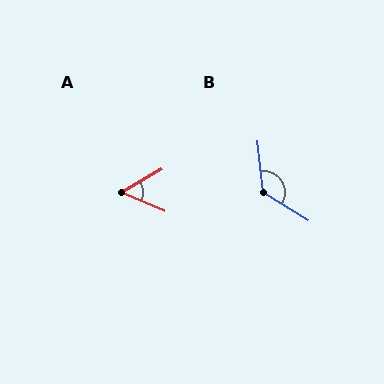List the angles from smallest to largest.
A (53°), B (128°).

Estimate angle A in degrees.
Approximately 53 degrees.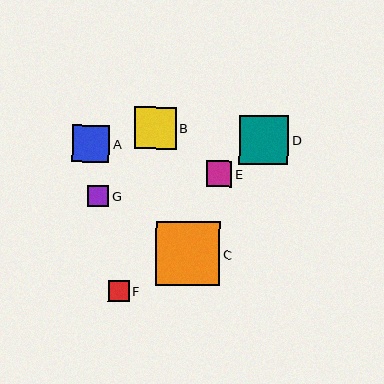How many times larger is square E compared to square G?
Square E is approximately 1.2 times the size of square G.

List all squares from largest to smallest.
From largest to smallest: C, D, B, A, E, G, F.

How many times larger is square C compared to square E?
Square C is approximately 2.5 times the size of square E.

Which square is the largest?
Square C is the largest with a size of approximately 64 pixels.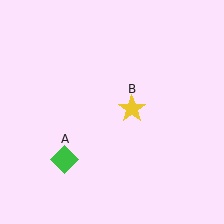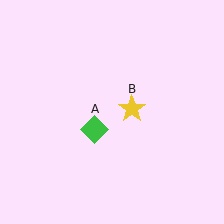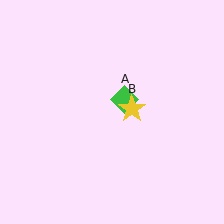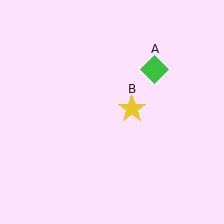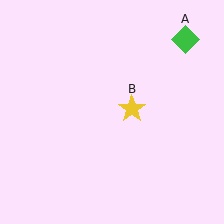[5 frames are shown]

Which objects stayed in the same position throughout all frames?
Yellow star (object B) remained stationary.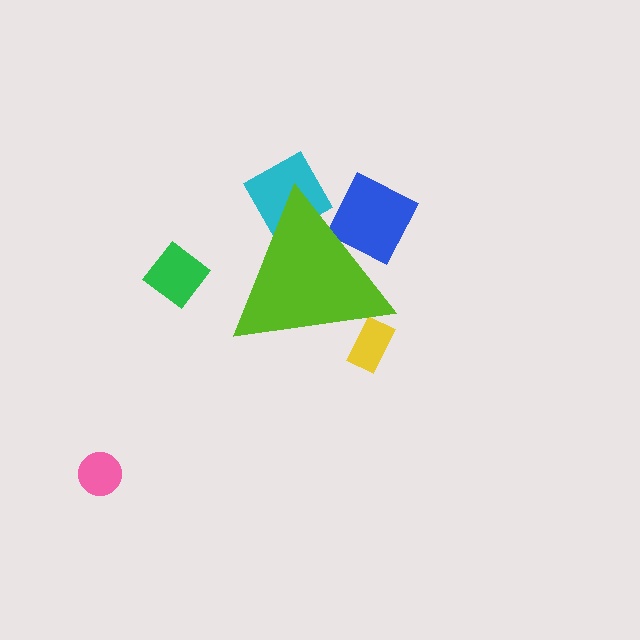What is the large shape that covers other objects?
A lime triangle.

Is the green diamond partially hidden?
No, the green diamond is fully visible.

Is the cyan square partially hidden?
Yes, the cyan square is partially hidden behind the lime triangle.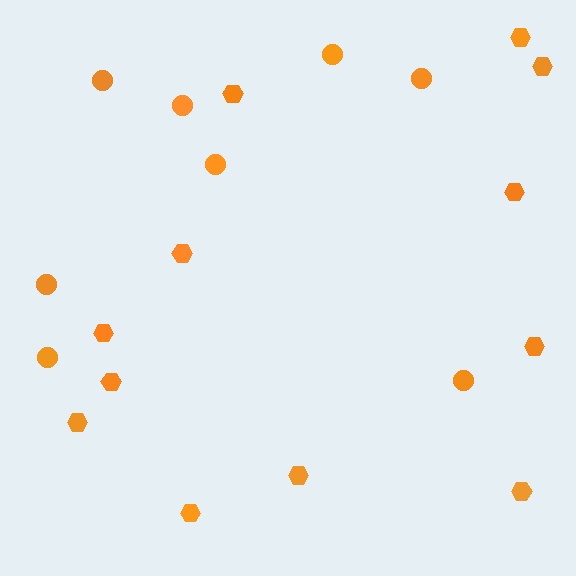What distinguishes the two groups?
There are 2 groups: one group of hexagons (12) and one group of circles (8).